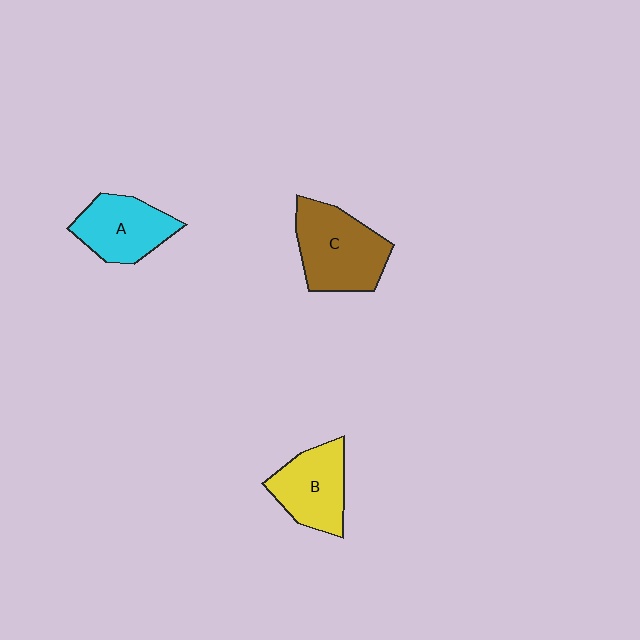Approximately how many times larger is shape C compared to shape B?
Approximately 1.3 times.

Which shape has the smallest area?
Shape A (cyan).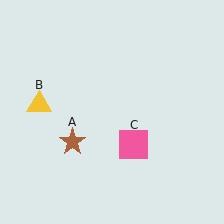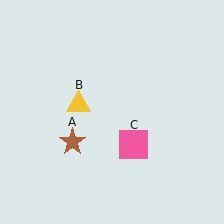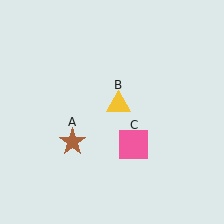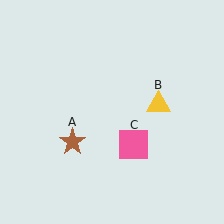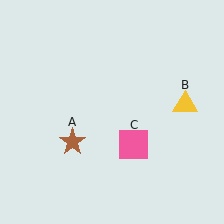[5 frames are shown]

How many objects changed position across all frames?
1 object changed position: yellow triangle (object B).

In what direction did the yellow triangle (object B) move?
The yellow triangle (object B) moved right.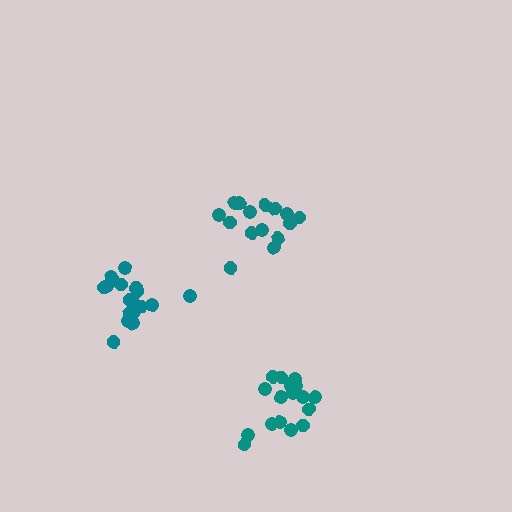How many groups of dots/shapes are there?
There are 3 groups.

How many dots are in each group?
Group 1: 15 dots, Group 2: 20 dots, Group 3: 17 dots (52 total).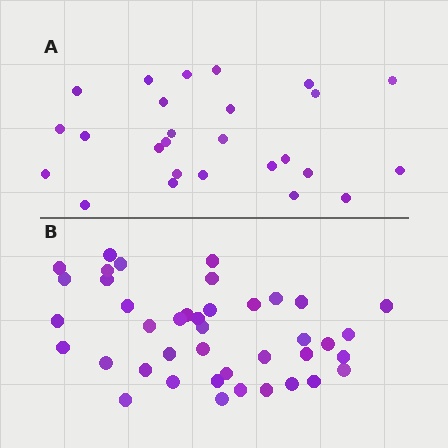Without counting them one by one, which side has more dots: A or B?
Region B (the bottom region) has more dots.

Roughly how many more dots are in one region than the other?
Region B has approximately 15 more dots than region A.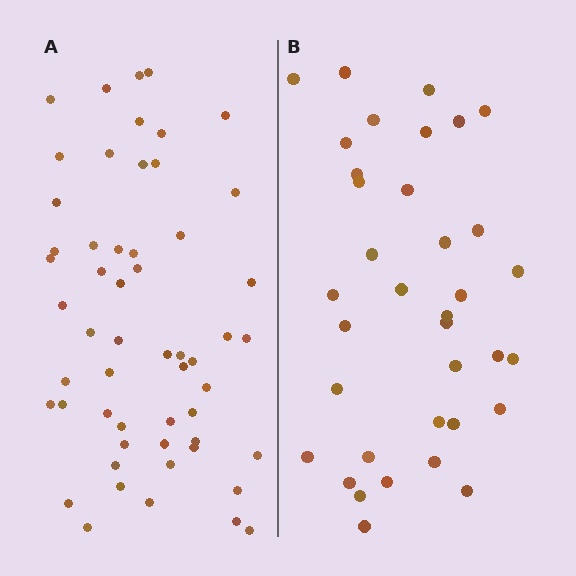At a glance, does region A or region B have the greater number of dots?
Region A (the left region) has more dots.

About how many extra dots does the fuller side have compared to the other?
Region A has approximately 20 more dots than region B.